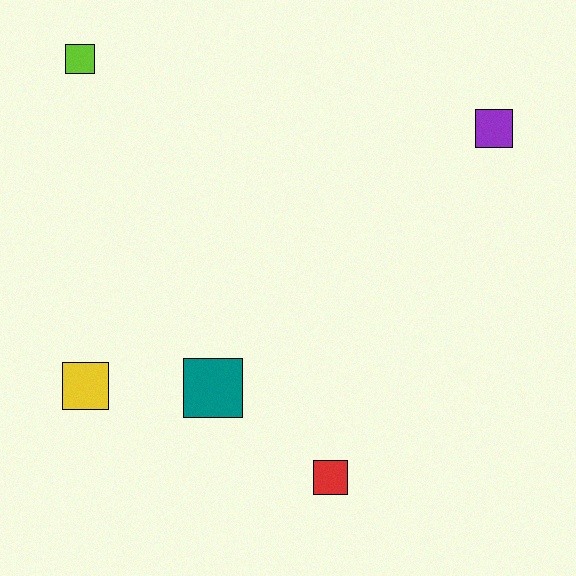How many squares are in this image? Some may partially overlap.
There are 5 squares.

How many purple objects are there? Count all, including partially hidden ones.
There is 1 purple object.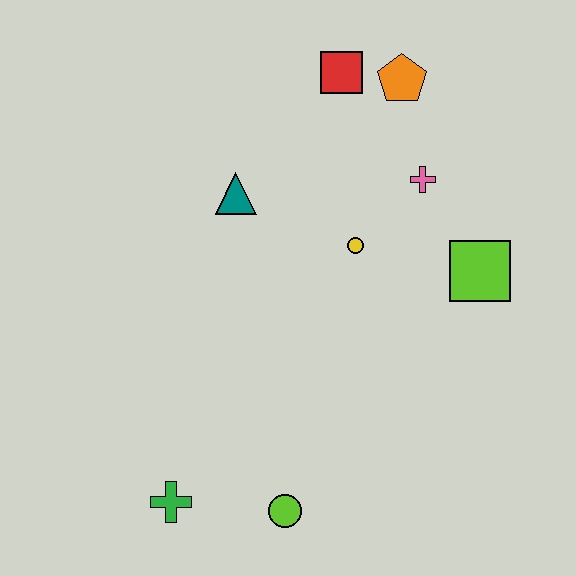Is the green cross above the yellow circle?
No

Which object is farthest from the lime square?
The green cross is farthest from the lime square.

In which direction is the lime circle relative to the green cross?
The lime circle is to the right of the green cross.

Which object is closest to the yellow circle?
The pink cross is closest to the yellow circle.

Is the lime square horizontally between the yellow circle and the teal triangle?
No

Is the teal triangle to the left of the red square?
Yes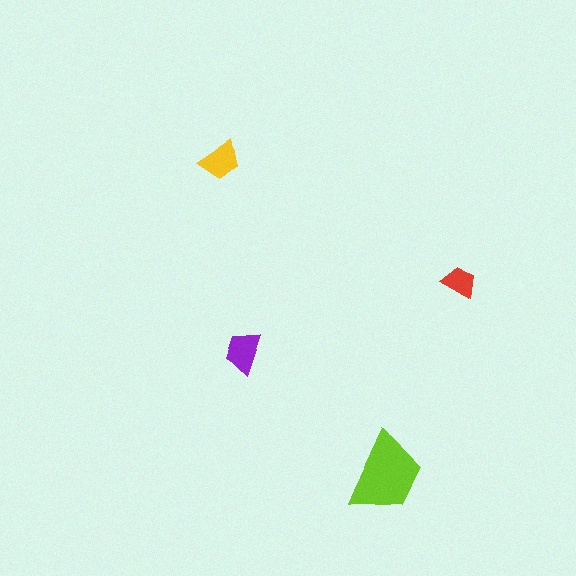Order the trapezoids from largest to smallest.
the lime one, the purple one, the yellow one, the red one.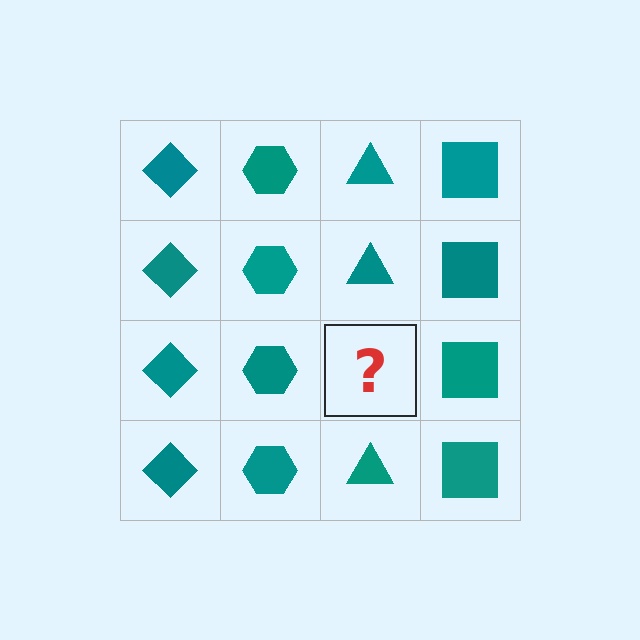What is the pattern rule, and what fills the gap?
The rule is that each column has a consistent shape. The gap should be filled with a teal triangle.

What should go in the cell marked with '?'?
The missing cell should contain a teal triangle.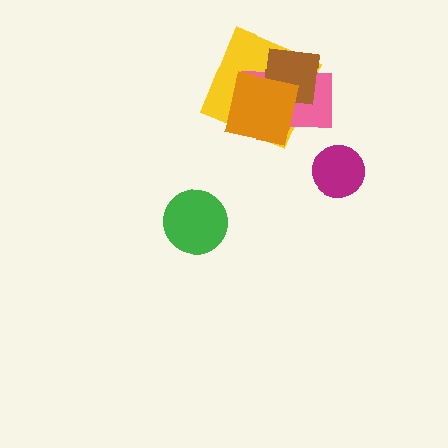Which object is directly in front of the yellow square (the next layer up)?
The pink rectangle is directly in front of the yellow square.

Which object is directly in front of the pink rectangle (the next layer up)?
The brown square is directly in front of the pink rectangle.